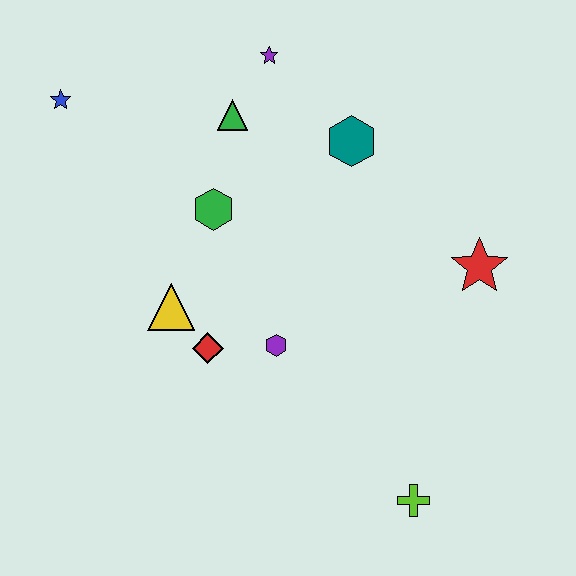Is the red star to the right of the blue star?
Yes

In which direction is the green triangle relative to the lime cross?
The green triangle is above the lime cross.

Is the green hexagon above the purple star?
No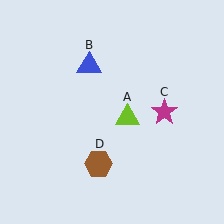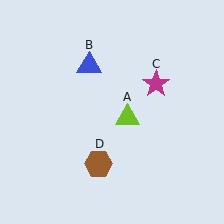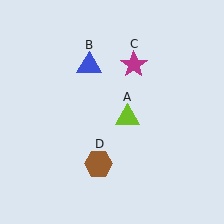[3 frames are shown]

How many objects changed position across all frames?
1 object changed position: magenta star (object C).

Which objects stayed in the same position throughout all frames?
Lime triangle (object A) and blue triangle (object B) and brown hexagon (object D) remained stationary.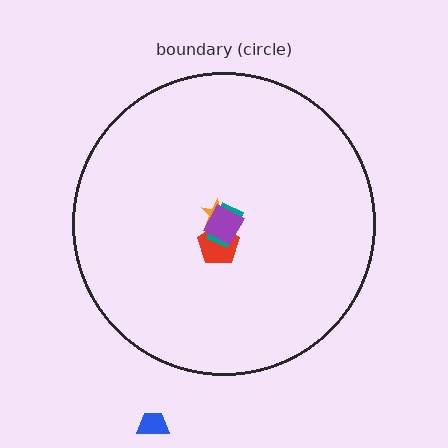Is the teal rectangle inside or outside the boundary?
Inside.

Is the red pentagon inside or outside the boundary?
Inside.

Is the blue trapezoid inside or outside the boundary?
Outside.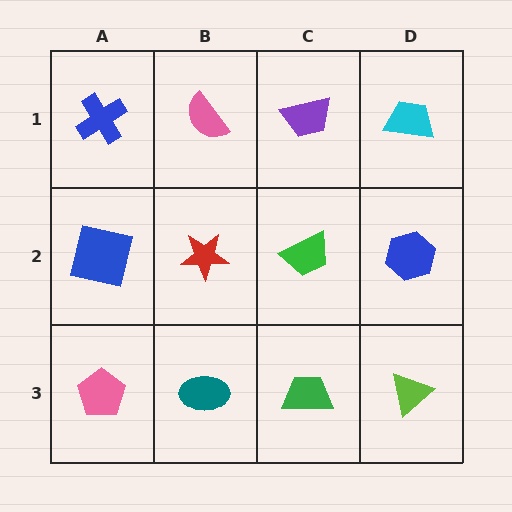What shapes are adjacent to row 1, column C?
A green trapezoid (row 2, column C), a pink semicircle (row 1, column B), a cyan trapezoid (row 1, column D).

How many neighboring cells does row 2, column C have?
4.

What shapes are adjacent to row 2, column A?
A blue cross (row 1, column A), a pink pentagon (row 3, column A), a red star (row 2, column B).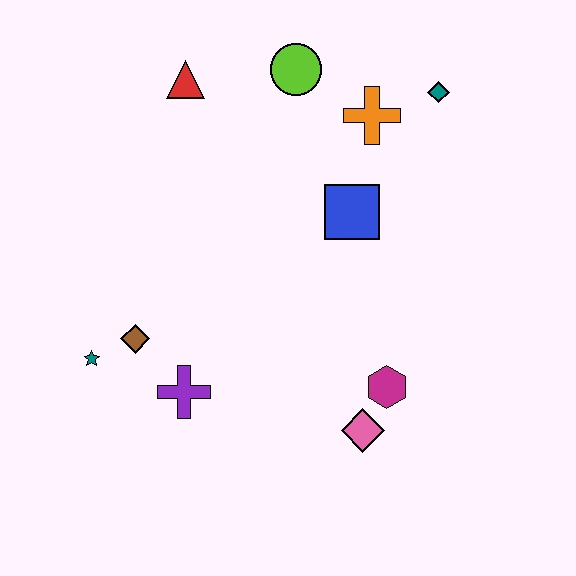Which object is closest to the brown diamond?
The teal star is closest to the brown diamond.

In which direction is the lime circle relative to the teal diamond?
The lime circle is to the left of the teal diamond.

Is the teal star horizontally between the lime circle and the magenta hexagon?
No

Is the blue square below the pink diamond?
No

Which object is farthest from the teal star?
The teal diamond is farthest from the teal star.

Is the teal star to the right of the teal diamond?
No